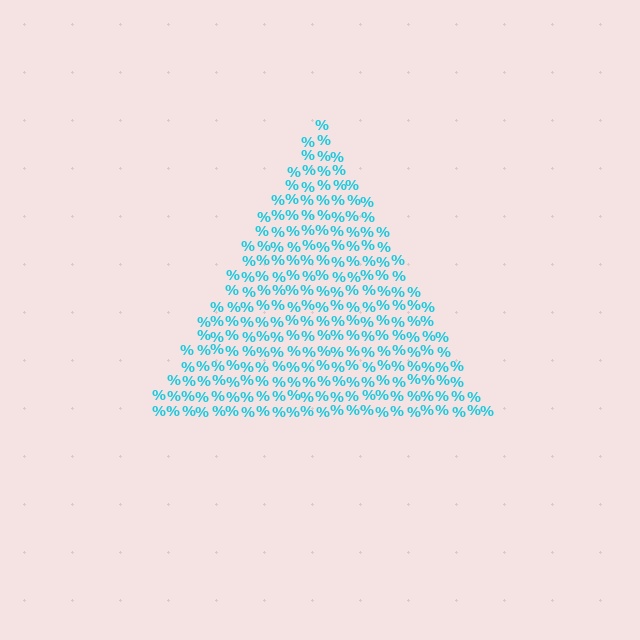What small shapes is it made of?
It is made of small percent signs.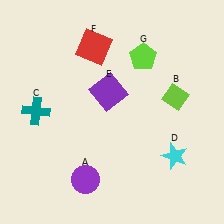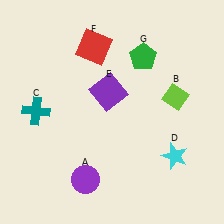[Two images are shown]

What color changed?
The pentagon (G) changed from lime in Image 1 to green in Image 2.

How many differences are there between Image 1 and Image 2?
There is 1 difference between the two images.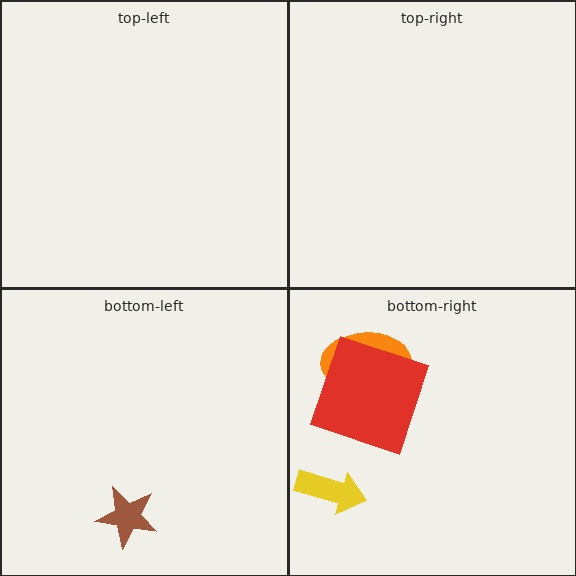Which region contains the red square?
The bottom-right region.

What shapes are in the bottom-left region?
The brown star.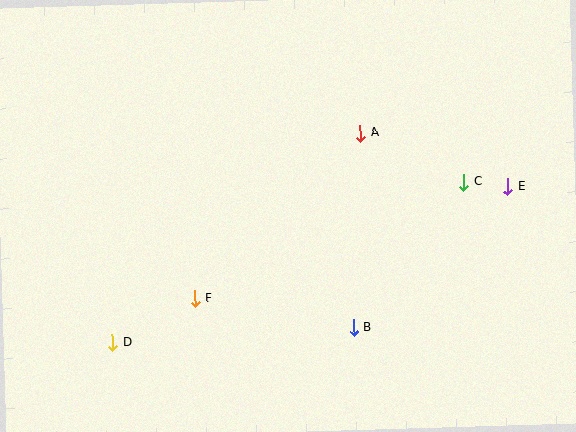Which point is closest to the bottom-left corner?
Point D is closest to the bottom-left corner.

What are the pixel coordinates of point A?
Point A is at (360, 133).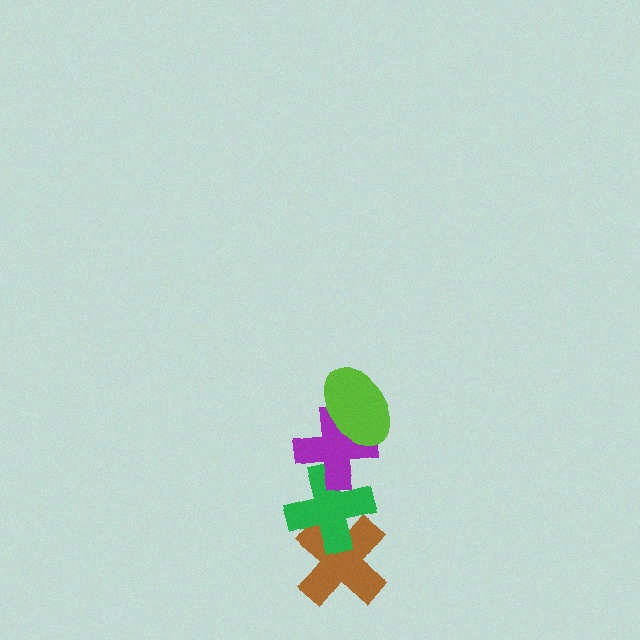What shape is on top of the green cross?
The purple cross is on top of the green cross.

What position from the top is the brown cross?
The brown cross is 4th from the top.